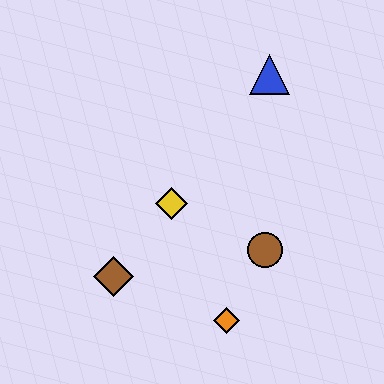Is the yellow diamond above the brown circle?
Yes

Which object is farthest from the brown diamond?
The blue triangle is farthest from the brown diamond.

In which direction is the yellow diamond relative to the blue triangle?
The yellow diamond is below the blue triangle.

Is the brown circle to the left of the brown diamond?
No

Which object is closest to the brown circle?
The orange diamond is closest to the brown circle.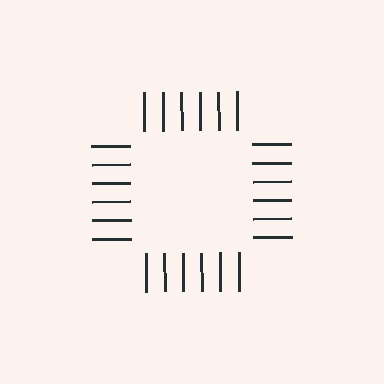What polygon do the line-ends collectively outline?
An illusory square — the line segments terminate on its edges but no continuous stroke is drawn.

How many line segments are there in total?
24 — 6 along each of the 4 edges.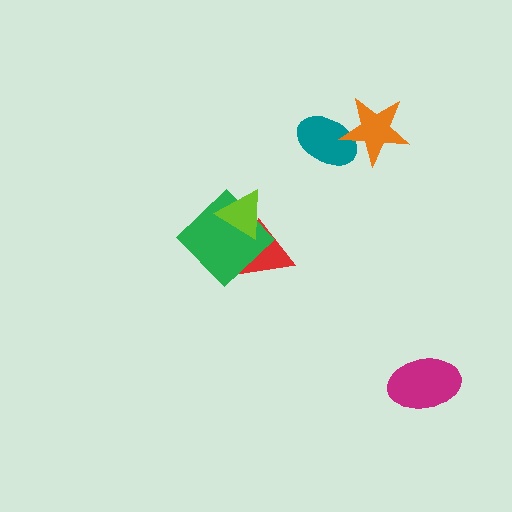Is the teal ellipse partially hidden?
Yes, it is partially covered by another shape.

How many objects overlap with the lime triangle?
2 objects overlap with the lime triangle.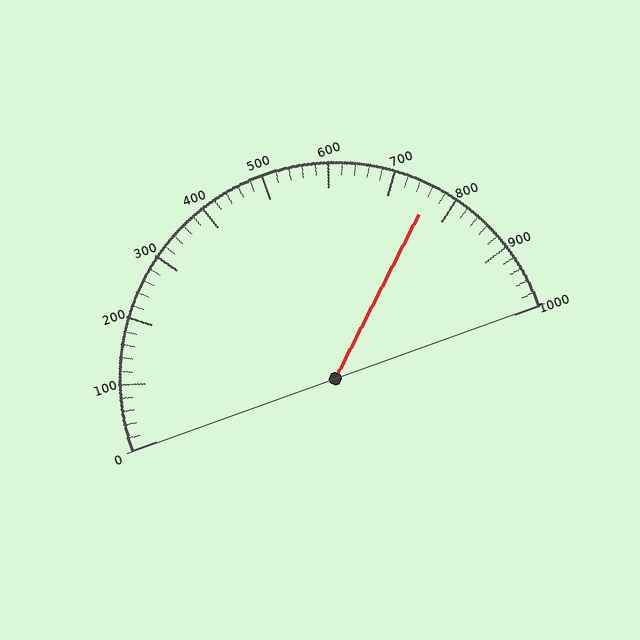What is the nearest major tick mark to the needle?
The nearest major tick mark is 800.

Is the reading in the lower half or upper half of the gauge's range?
The reading is in the upper half of the range (0 to 1000).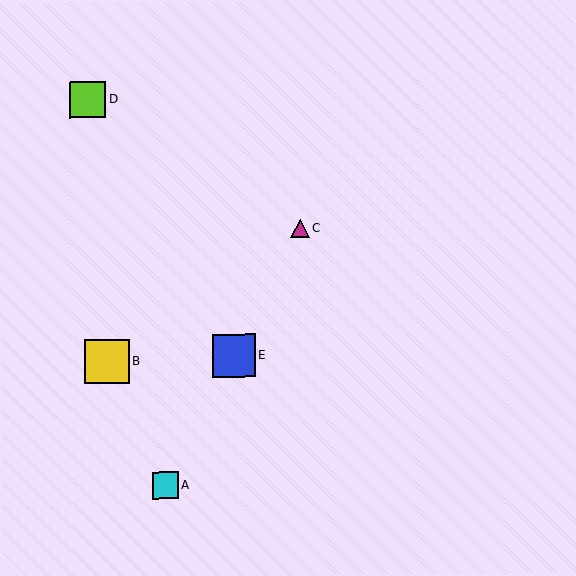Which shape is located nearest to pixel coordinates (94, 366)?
The yellow square (labeled B) at (107, 362) is nearest to that location.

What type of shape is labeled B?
Shape B is a yellow square.